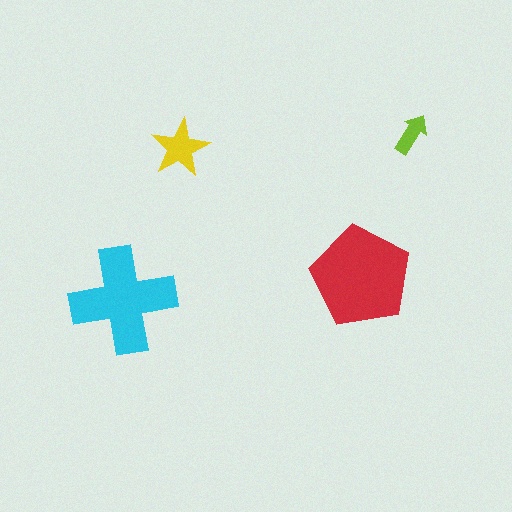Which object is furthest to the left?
The cyan cross is leftmost.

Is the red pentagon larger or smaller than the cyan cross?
Larger.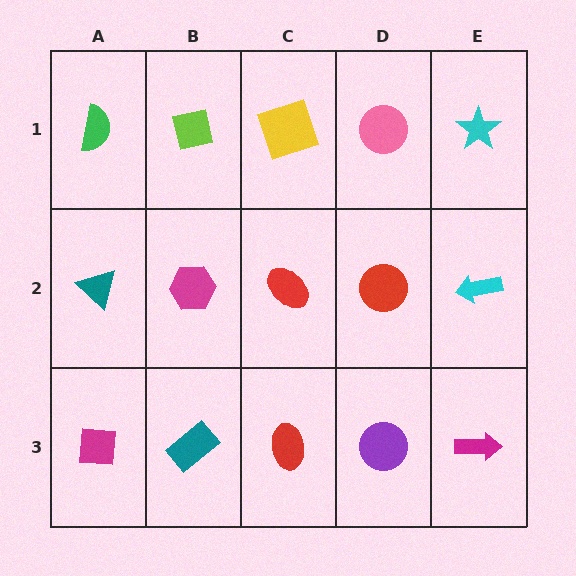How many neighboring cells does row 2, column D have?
4.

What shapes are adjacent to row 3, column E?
A cyan arrow (row 2, column E), a purple circle (row 3, column D).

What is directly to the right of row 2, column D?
A cyan arrow.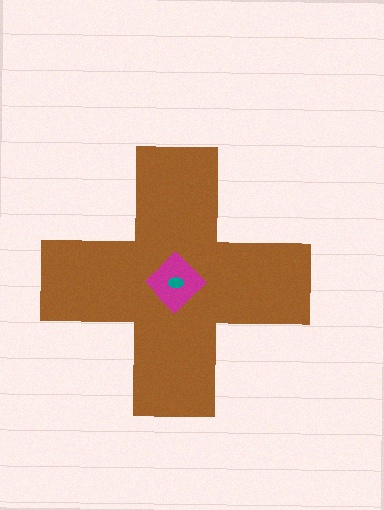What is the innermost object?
The teal ellipse.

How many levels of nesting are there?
3.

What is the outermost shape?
The brown cross.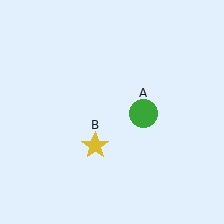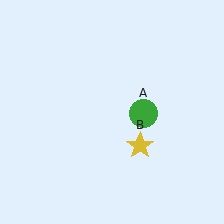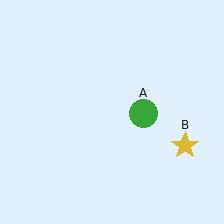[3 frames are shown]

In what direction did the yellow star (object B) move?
The yellow star (object B) moved right.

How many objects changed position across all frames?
1 object changed position: yellow star (object B).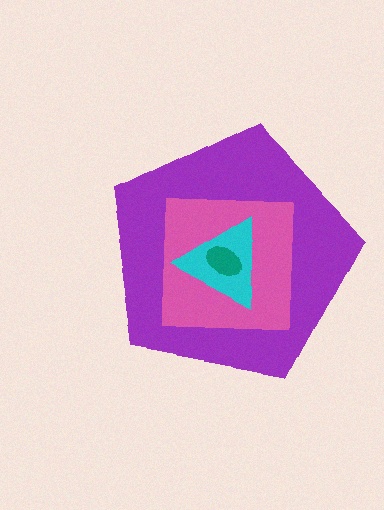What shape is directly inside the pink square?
The cyan triangle.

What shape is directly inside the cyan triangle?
The teal ellipse.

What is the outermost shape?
The purple pentagon.